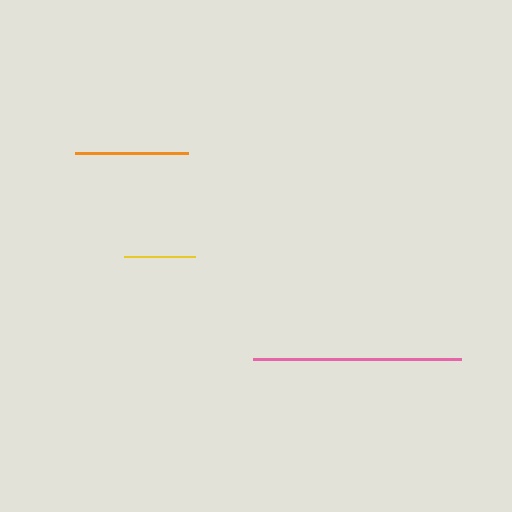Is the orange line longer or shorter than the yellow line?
The orange line is longer than the yellow line.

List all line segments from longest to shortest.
From longest to shortest: pink, orange, yellow.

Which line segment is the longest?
The pink line is the longest at approximately 207 pixels.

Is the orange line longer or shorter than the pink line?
The pink line is longer than the orange line.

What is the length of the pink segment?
The pink segment is approximately 207 pixels long.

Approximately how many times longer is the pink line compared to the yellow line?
The pink line is approximately 2.9 times the length of the yellow line.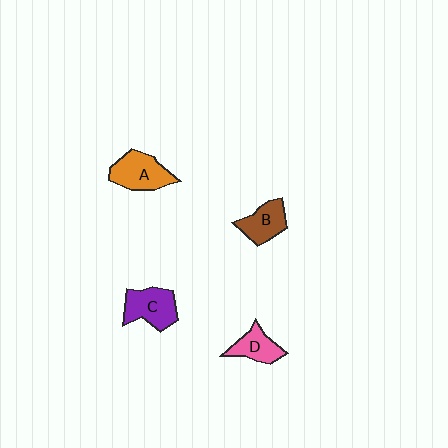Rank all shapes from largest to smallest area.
From largest to smallest: A (orange), C (purple), B (brown), D (pink).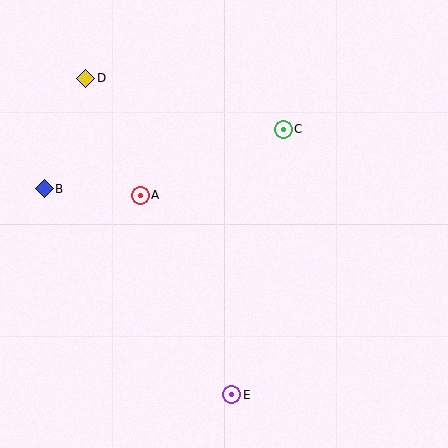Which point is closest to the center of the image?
Point A at (140, 195) is closest to the center.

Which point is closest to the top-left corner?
Point D is closest to the top-left corner.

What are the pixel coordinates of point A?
Point A is at (140, 195).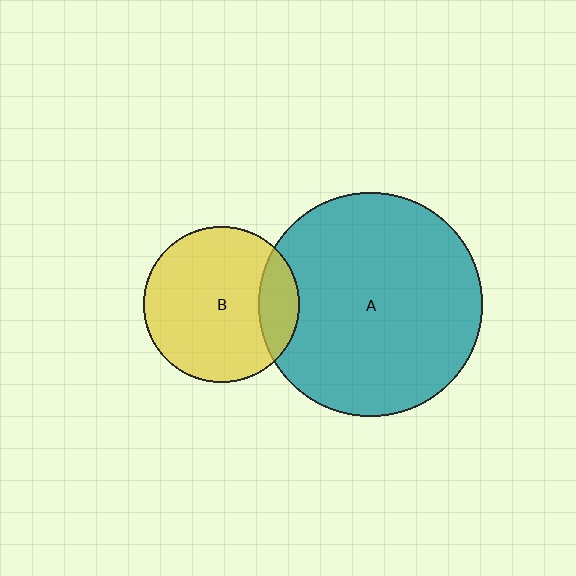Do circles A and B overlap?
Yes.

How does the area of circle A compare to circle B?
Approximately 2.0 times.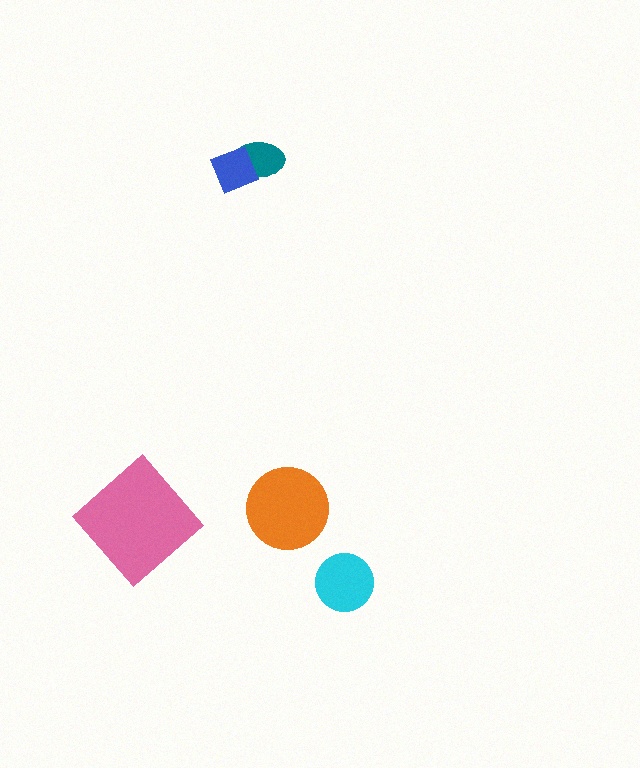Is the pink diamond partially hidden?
No, no other shape covers it.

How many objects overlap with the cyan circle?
0 objects overlap with the cyan circle.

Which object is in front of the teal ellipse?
The blue diamond is in front of the teal ellipse.